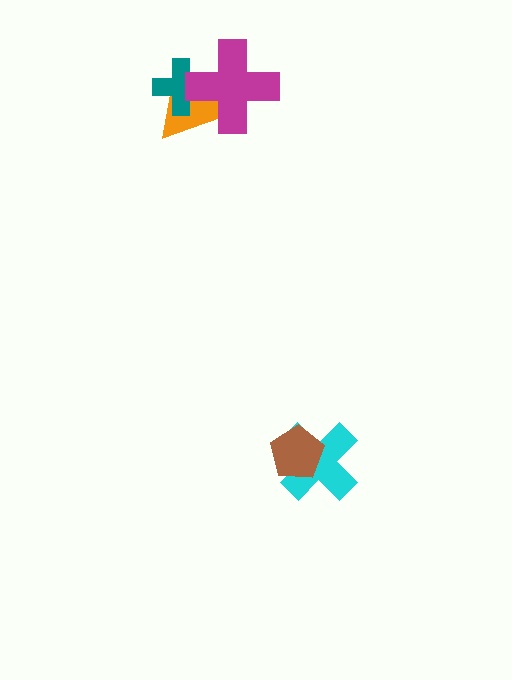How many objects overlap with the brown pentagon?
1 object overlaps with the brown pentagon.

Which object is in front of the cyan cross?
The brown pentagon is in front of the cyan cross.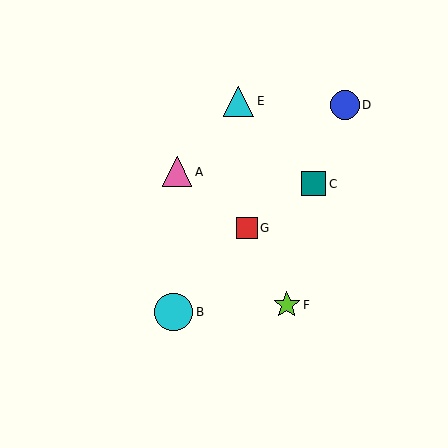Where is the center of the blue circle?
The center of the blue circle is at (345, 105).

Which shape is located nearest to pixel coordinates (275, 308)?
The lime star (labeled F) at (287, 305) is nearest to that location.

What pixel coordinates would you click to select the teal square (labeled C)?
Click at (314, 184) to select the teal square C.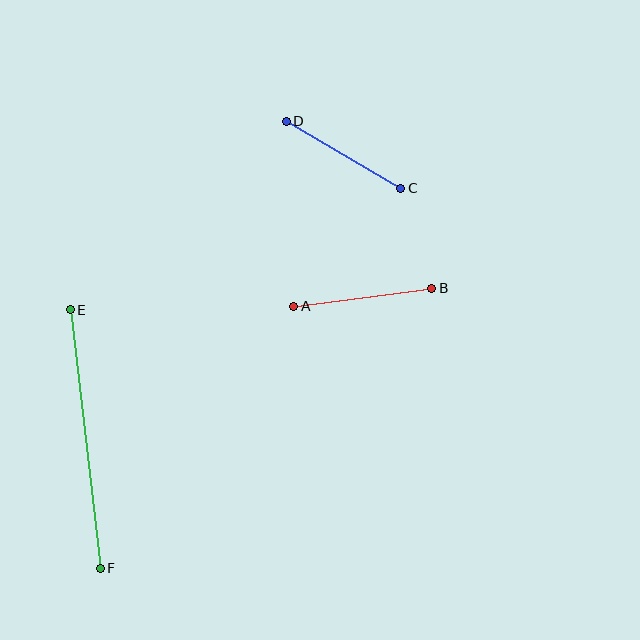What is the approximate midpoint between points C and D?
The midpoint is at approximately (344, 155) pixels.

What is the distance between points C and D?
The distance is approximately 132 pixels.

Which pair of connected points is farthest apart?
Points E and F are farthest apart.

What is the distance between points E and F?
The distance is approximately 260 pixels.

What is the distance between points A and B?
The distance is approximately 139 pixels.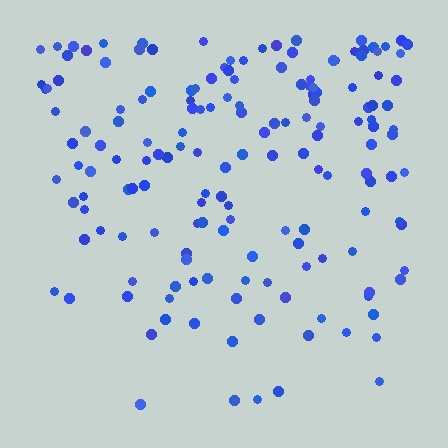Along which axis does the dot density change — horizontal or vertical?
Vertical.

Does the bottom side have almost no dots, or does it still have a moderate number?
Still a moderate number, just noticeably fewer than the top.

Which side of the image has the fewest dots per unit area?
The bottom.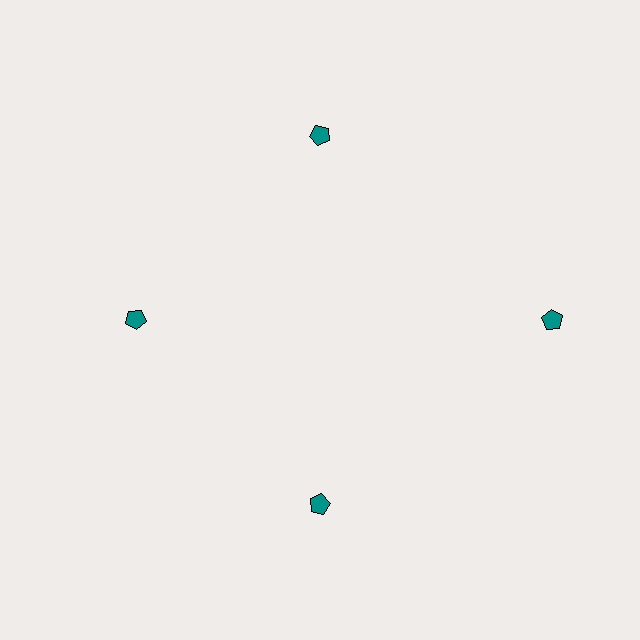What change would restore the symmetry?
The symmetry would be restored by moving it inward, back onto the ring so that all 4 pentagons sit at equal angles and equal distance from the center.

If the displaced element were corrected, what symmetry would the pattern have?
It would have 4-fold rotational symmetry — the pattern would map onto itself every 90 degrees.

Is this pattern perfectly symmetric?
No. The 4 teal pentagons are arranged in a ring, but one element near the 3 o'clock position is pushed outward from the center, breaking the 4-fold rotational symmetry.